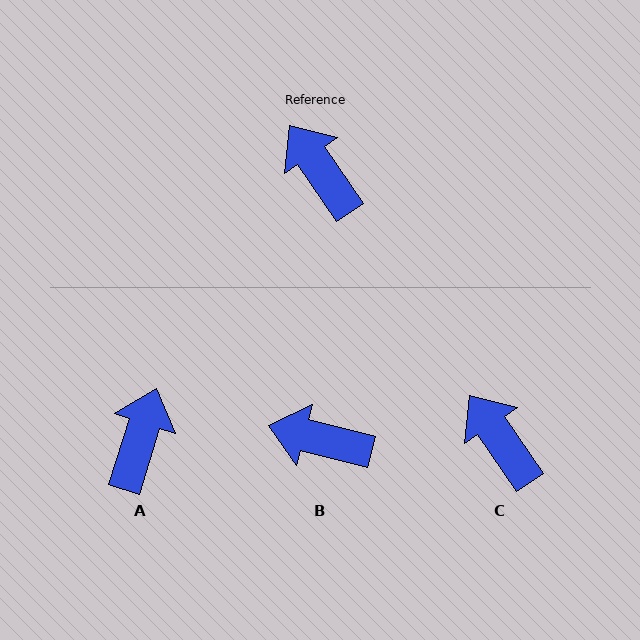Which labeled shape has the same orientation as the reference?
C.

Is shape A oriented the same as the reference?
No, it is off by about 52 degrees.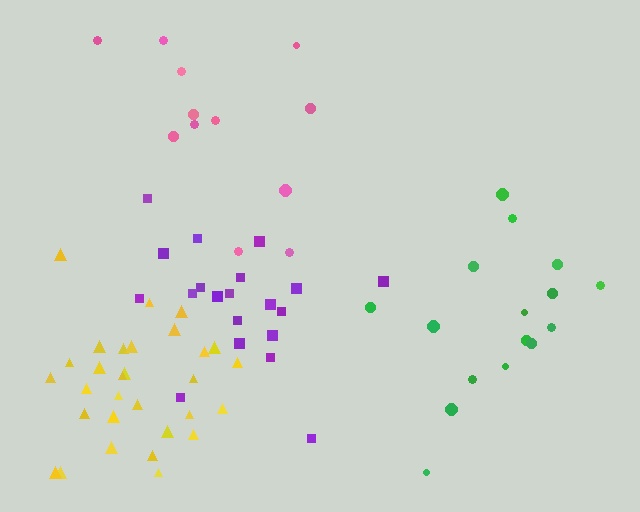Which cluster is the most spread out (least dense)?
Pink.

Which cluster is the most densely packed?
Yellow.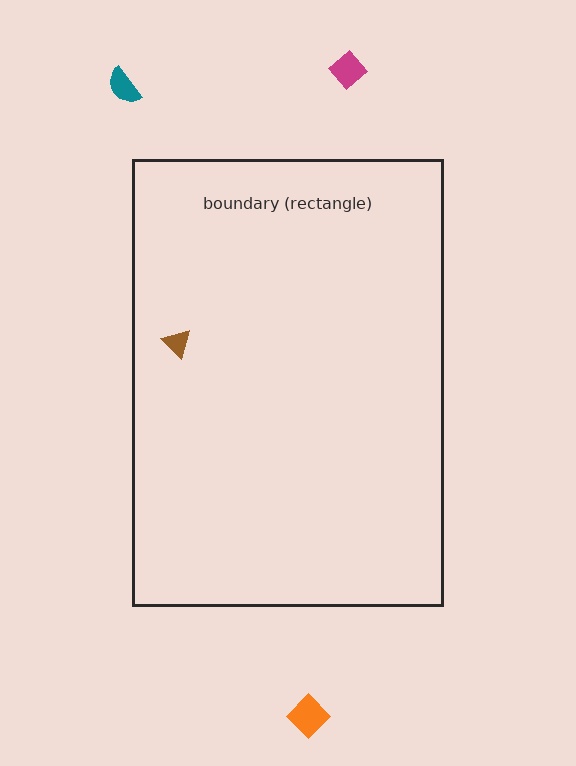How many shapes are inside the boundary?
1 inside, 3 outside.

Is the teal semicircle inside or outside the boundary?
Outside.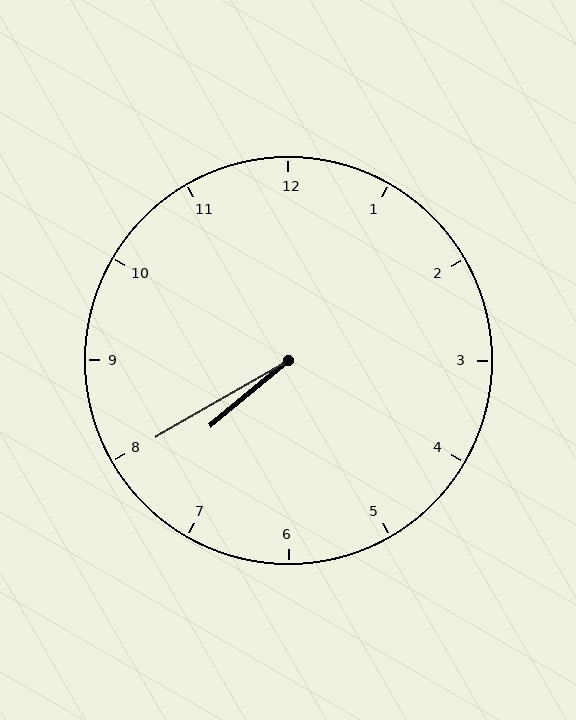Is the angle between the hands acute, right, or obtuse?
It is acute.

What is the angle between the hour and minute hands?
Approximately 10 degrees.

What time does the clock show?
7:40.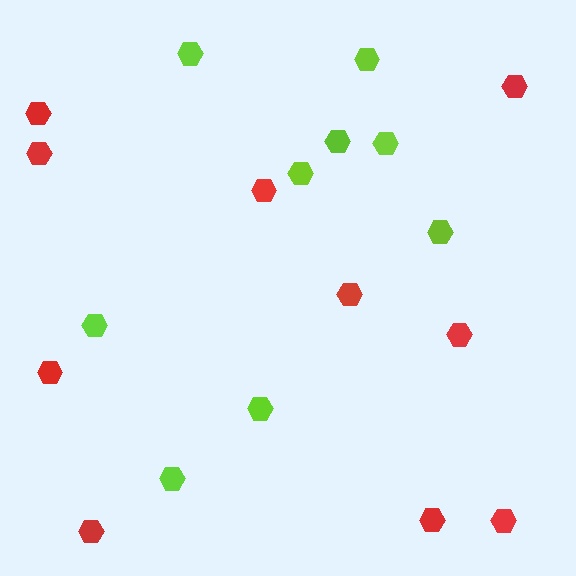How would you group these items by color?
There are 2 groups: one group of lime hexagons (9) and one group of red hexagons (10).